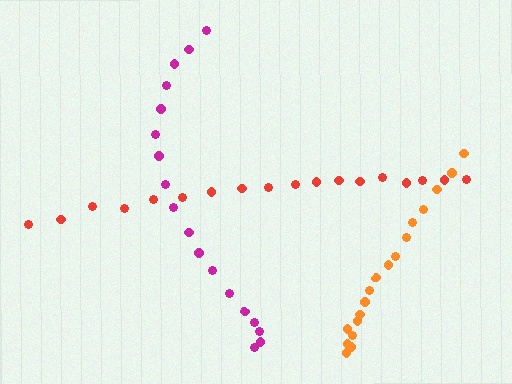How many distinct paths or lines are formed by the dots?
There are 3 distinct paths.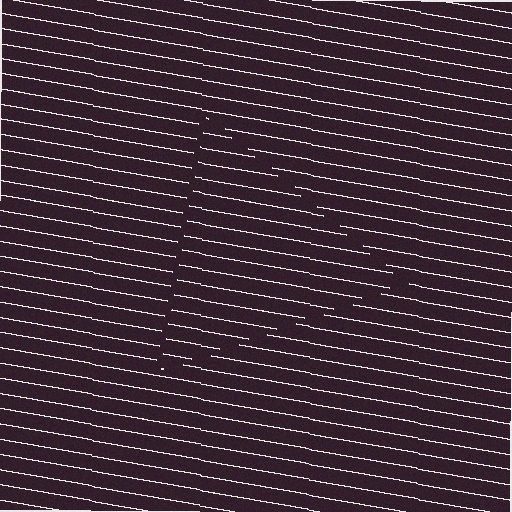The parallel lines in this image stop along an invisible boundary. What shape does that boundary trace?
An illusory triangle. The interior of the shape contains the same grating, shifted by half a period — the contour is defined by the phase discontinuity where line-ends from the inner and outer gratings abut.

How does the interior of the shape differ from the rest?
The interior of the shape contains the same grating, shifted by half a period — the contour is defined by the phase discontinuity where line-ends from the inner and outer gratings abut.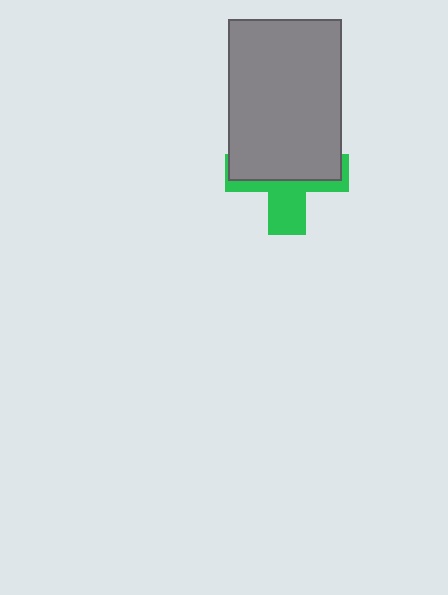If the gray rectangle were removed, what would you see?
You would see the complete green cross.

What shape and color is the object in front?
The object in front is a gray rectangle.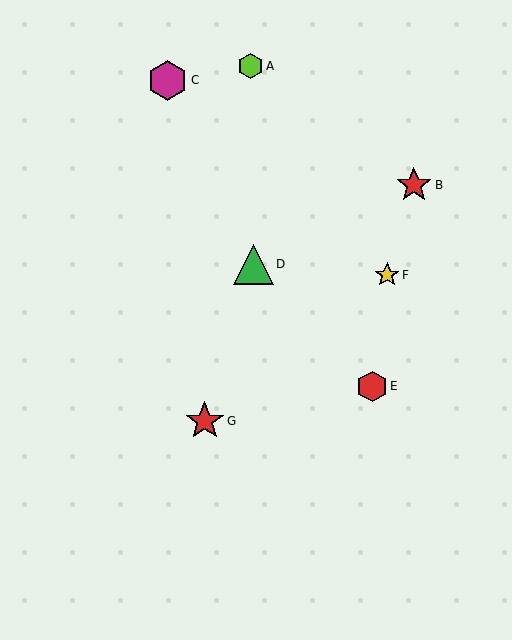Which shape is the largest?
The green triangle (labeled D) is the largest.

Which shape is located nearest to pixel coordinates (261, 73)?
The lime hexagon (labeled A) at (250, 66) is nearest to that location.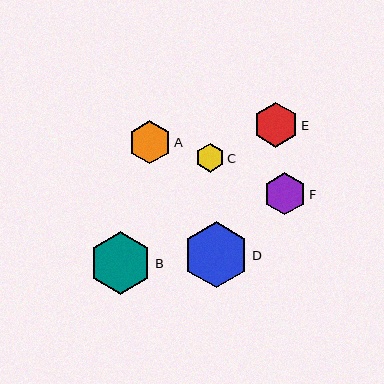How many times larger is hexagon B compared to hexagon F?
Hexagon B is approximately 1.5 times the size of hexagon F.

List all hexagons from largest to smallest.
From largest to smallest: D, B, E, A, F, C.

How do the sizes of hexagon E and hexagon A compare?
Hexagon E and hexagon A are approximately the same size.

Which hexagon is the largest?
Hexagon D is the largest with a size of approximately 66 pixels.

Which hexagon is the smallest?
Hexagon C is the smallest with a size of approximately 29 pixels.